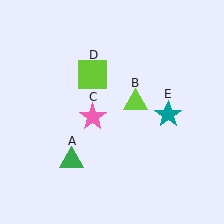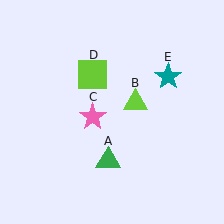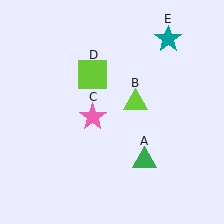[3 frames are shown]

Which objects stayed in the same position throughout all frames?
Lime triangle (object B) and pink star (object C) and lime square (object D) remained stationary.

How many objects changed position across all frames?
2 objects changed position: green triangle (object A), teal star (object E).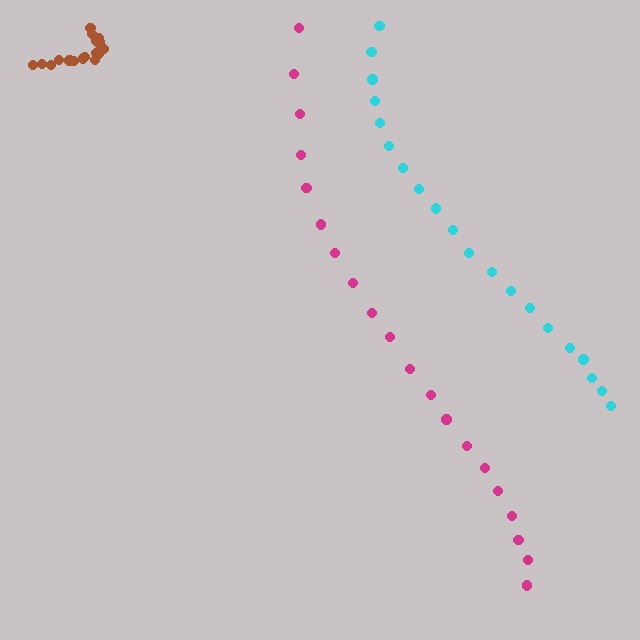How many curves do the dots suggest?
There are 3 distinct paths.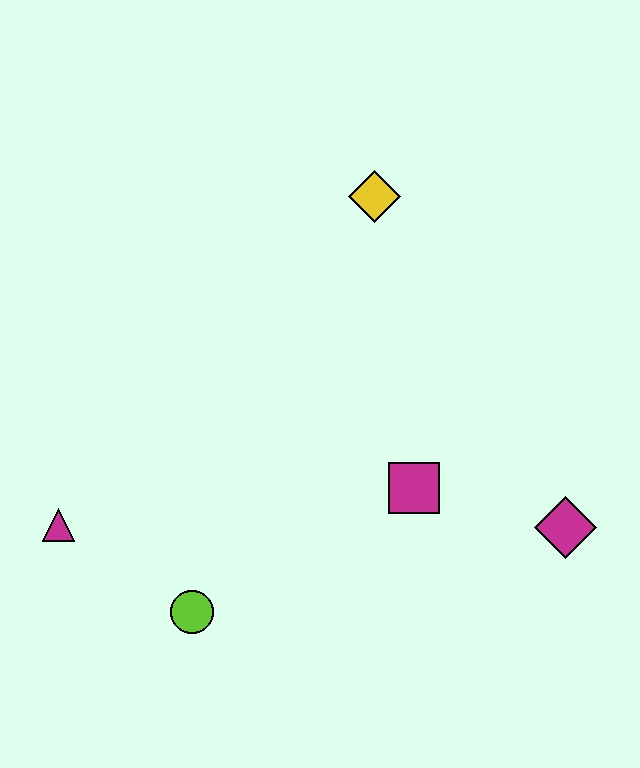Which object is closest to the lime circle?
The magenta triangle is closest to the lime circle.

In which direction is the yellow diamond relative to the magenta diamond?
The yellow diamond is above the magenta diamond.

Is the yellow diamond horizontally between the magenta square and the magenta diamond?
No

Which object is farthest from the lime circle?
The yellow diamond is farthest from the lime circle.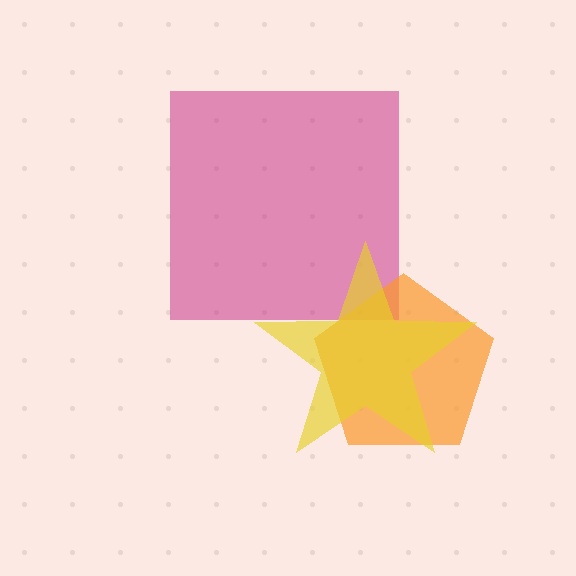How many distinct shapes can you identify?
There are 3 distinct shapes: a magenta square, an orange pentagon, a yellow star.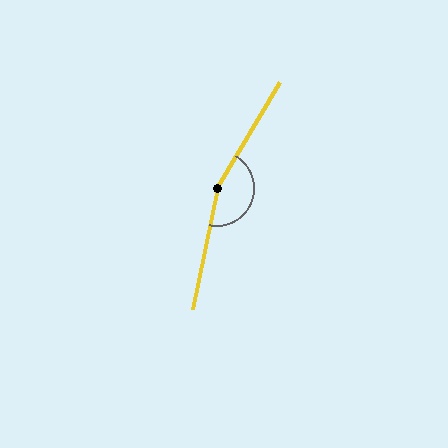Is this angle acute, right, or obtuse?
It is obtuse.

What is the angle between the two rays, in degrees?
Approximately 160 degrees.